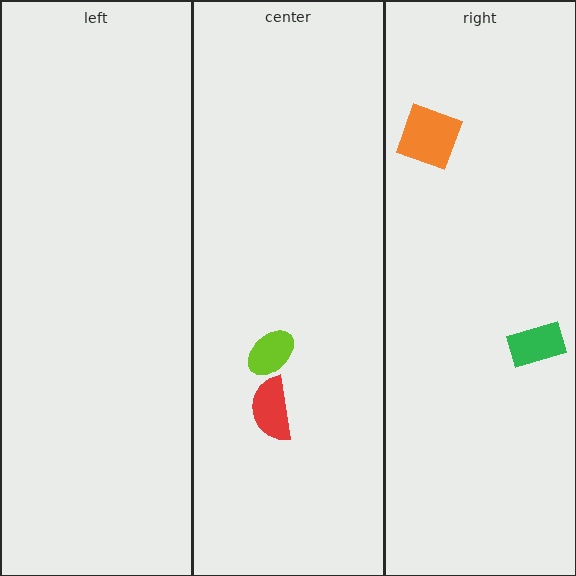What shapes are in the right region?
The green rectangle, the orange square.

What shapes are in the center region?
The red semicircle, the lime ellipse.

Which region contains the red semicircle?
The center region.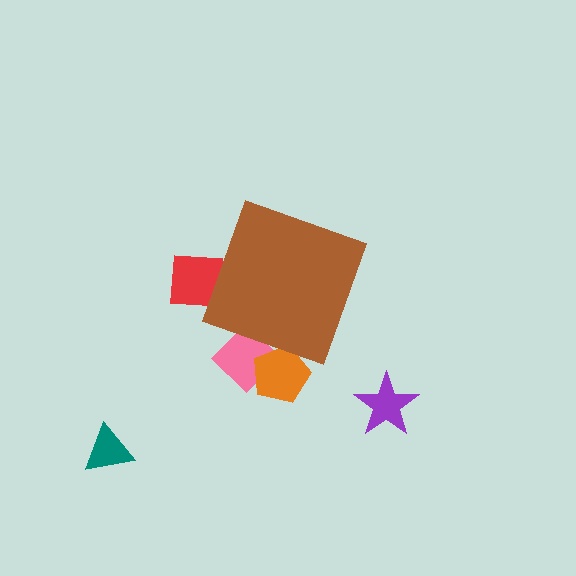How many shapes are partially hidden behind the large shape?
3 shapes are partially hidden.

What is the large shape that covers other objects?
A brown diamond.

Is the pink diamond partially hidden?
Yes, the pink diamond is partially hidden behind the brown diamond.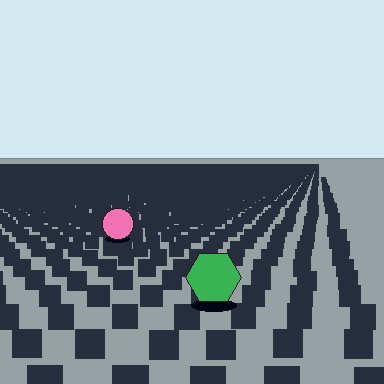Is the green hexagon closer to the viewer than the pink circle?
Yes. The green hexagon is closer — you can tell from the texture gradient: the ground texture is coarser near it.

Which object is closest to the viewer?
The green hexagon is closest. The texture marks near it are larger and more spread out.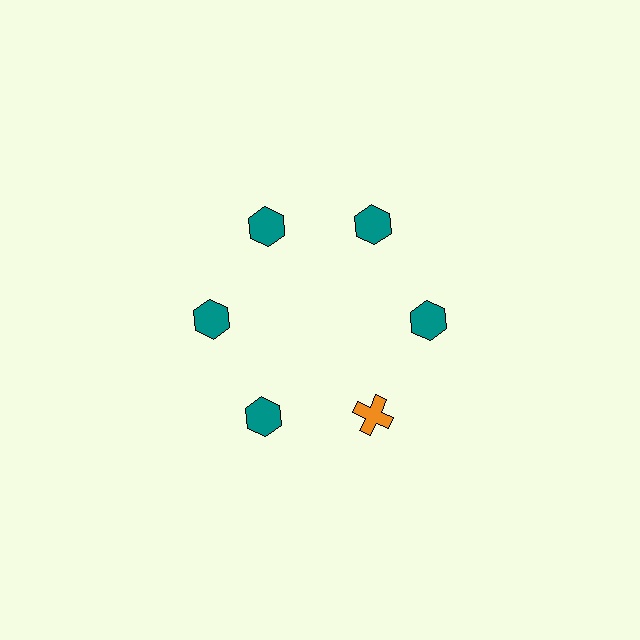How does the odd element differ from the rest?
It differs in both color (orange instead of teal) and shape (cross instead of hexagon).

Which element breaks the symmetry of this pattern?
The orange cross at roughly the 5 o'clock position breaks the symmetry. All other shapes are teal hexagons.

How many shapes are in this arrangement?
There are 6 shapes arranged in a ring pattern.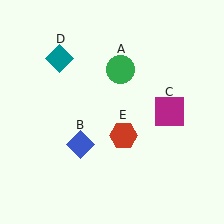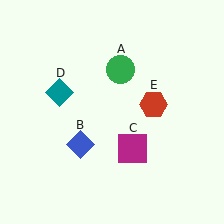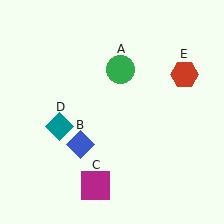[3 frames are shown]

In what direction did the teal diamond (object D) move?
The teal diamond (object D) moved down.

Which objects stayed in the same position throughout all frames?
Green circle (object A) and blue diamond (object B) remained stationary.